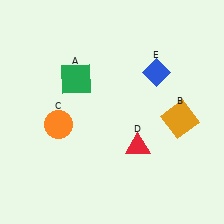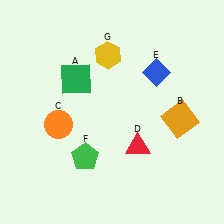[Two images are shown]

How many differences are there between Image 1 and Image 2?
There are 2 differences between the two images.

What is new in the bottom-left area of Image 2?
A green pentagon (F) was added in the bottom-left area of Image 2.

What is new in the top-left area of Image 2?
A yellow hexagon (G) was added in the top-left area of Image 2.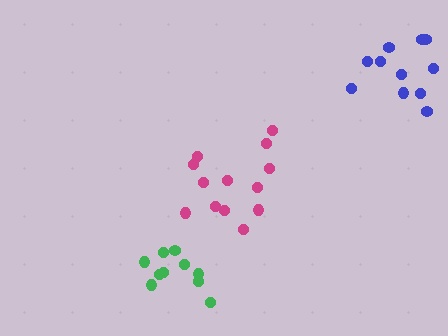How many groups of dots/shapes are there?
There are 3 groups.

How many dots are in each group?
Group 1: 13 dots, Group 2: 10 dots, Group 3: 11 dots (34 total).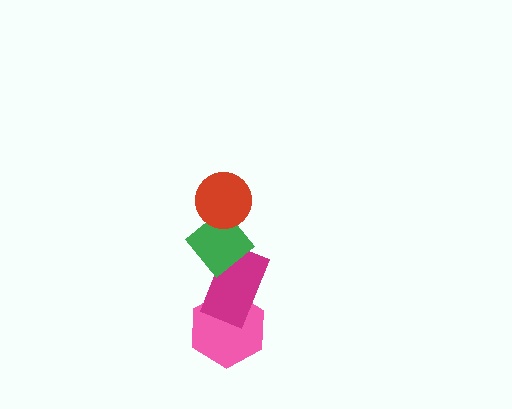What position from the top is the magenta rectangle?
The magenta rectangle is 3rd from the top.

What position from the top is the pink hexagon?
The pink hexagon is 4th from the top.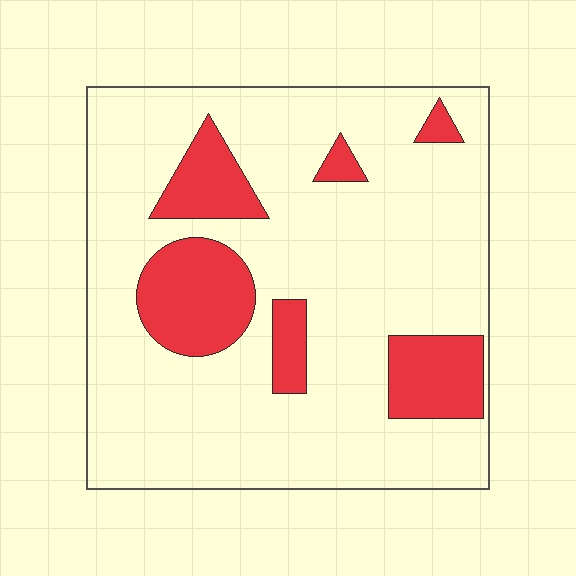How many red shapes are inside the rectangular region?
6.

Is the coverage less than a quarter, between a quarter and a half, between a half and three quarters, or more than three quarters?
Less than a quarter.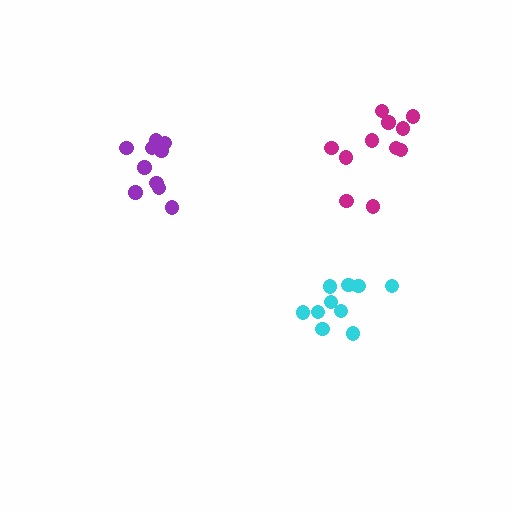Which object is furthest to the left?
The purple cluster is leftmost.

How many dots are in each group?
Group 1: 11 dots, Group 2: 10 dots, Group 3: 10 dots (31 total).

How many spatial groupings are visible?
There are 3 spatial groupings.